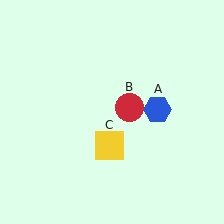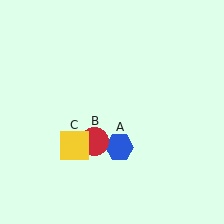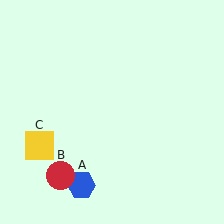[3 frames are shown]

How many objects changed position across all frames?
3 objects changed position: blue hexagon (object A), red circle (object B), yellow square (object C).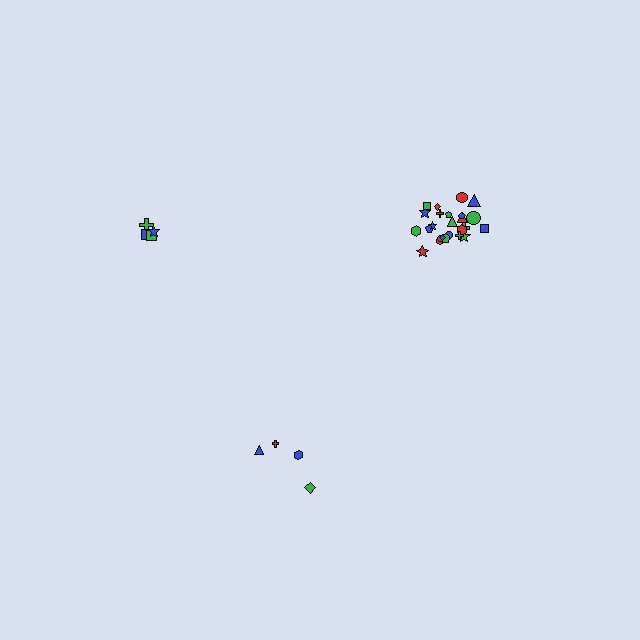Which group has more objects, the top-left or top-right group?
The top-right group.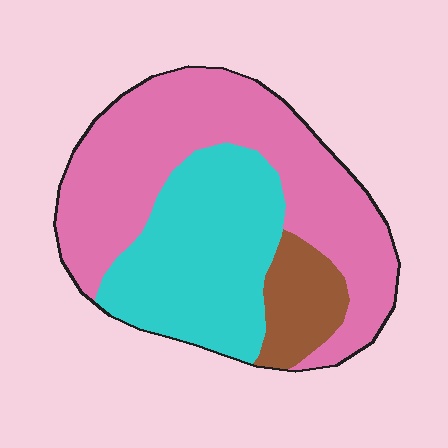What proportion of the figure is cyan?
Cyan covers about 35% of the figure.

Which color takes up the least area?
Brown, at roughly 10%.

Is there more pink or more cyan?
Pink.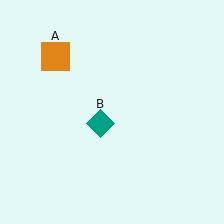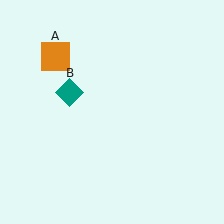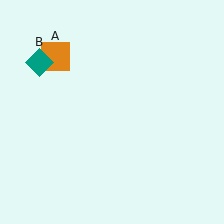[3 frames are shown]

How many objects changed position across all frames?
1 object changed position: teal diamond (object B).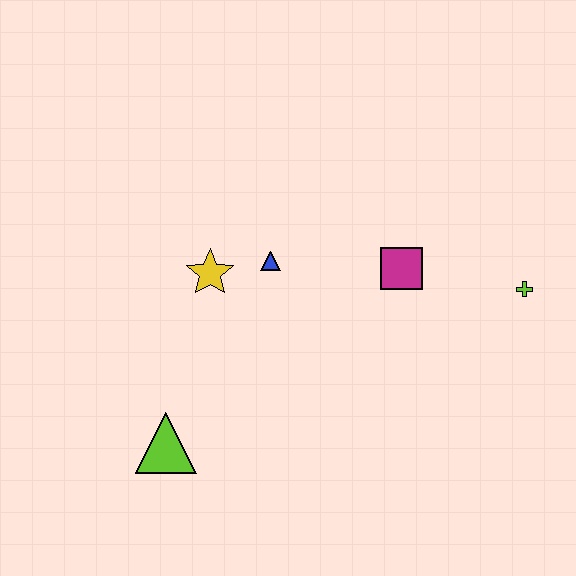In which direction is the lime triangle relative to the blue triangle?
The lime triangle is below the blue triangle.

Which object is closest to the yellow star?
The blue triangle is closest to the yellow star.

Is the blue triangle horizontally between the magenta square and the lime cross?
No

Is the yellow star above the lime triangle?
Yes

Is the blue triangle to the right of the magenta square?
No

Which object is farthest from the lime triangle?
The lime cross is farthest from the lime triangle.